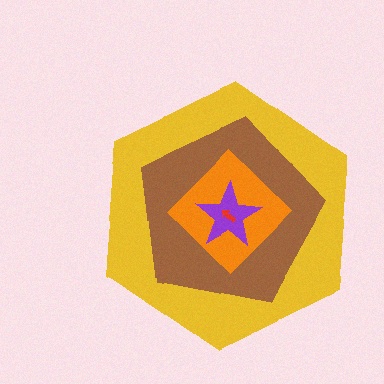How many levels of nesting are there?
5.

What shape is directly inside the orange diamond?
The purple star.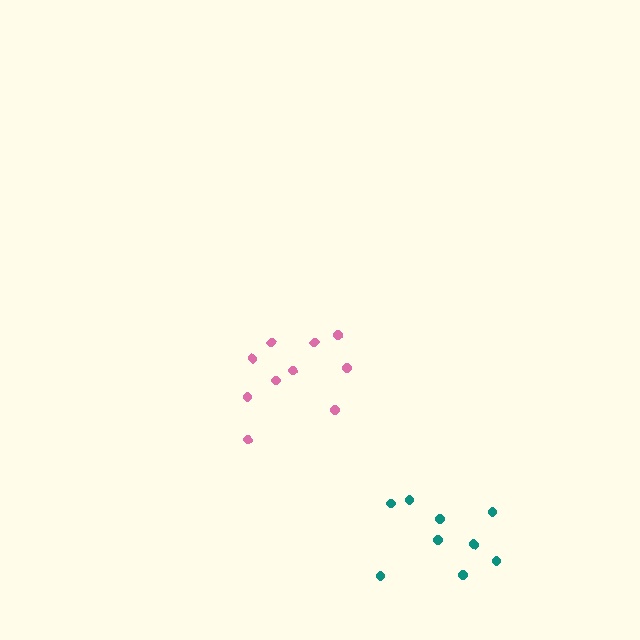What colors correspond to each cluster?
The clusters are colored: pink, teal.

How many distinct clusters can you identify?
There are 2 distinct clusters.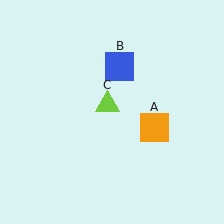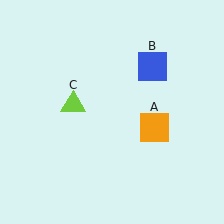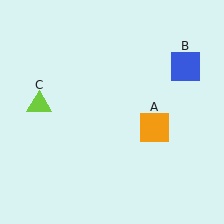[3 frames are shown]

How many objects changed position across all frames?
2 objects changed position: blue square (object B), lime triangle (object C).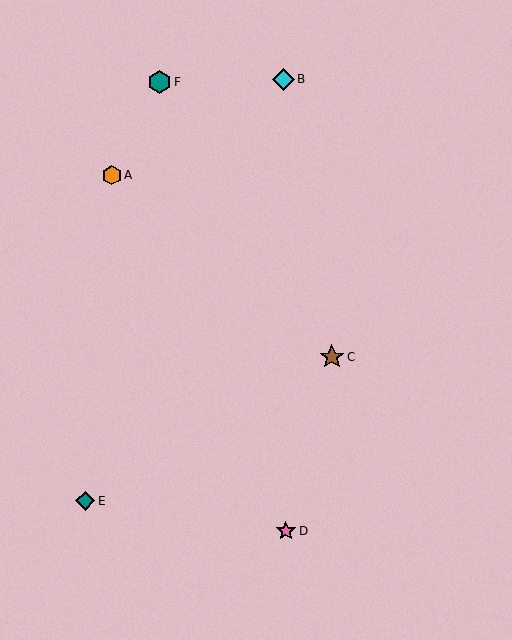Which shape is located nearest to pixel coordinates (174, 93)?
The teal hexagon (labeled F) at (160, 82) is nearest to that location.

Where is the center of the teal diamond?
The center of the teal diamond is at (85, 501).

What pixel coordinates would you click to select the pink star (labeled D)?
Click at (286, 531) to select the pink star D.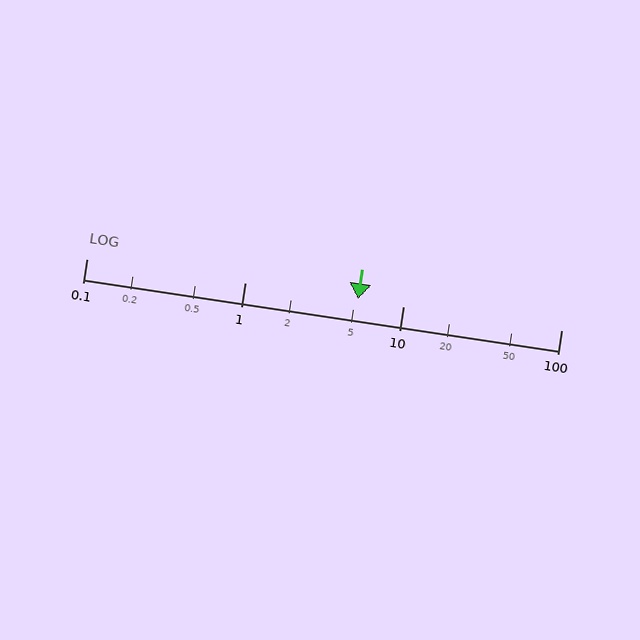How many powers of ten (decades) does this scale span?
The scale spans 3 decades, from 0.1 to 100.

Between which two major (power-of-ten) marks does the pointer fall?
The pointer is between 1 and 10.